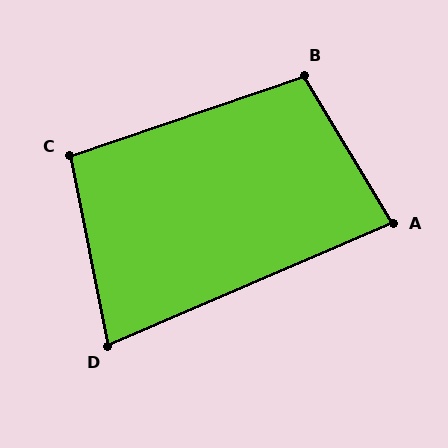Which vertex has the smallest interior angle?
D, at approximately 78 degrees.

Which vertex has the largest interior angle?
B, at approximately 102 degrees.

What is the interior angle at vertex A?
Approximately 82 degrees (acute).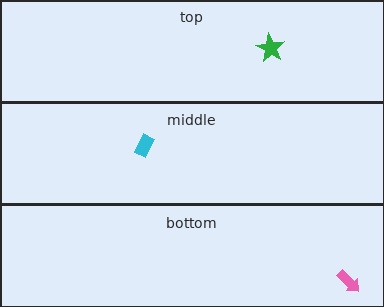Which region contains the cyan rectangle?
The middle region.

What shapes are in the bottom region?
The pink arrow.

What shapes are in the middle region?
The cyan rectangle.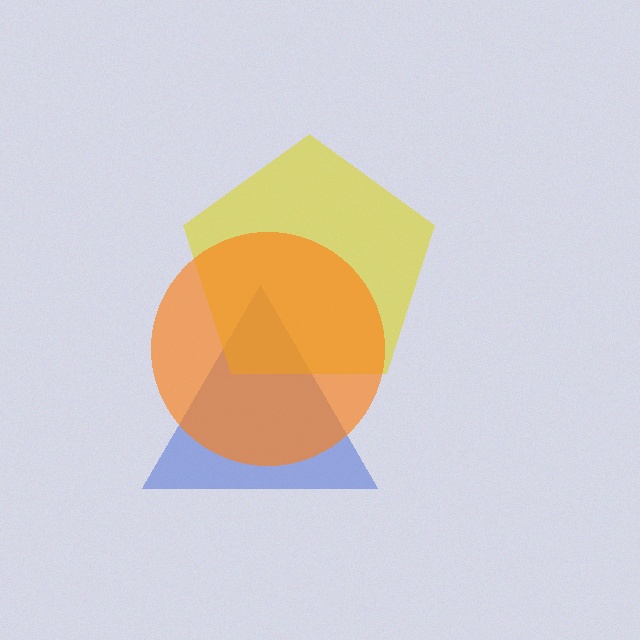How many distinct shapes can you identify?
There are 3 distinct shapes: a blue triangle, a yellow pentagon, an orange circle.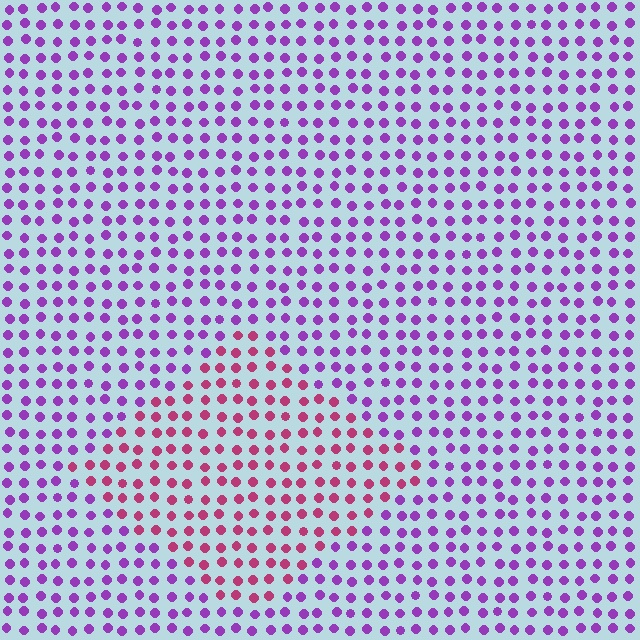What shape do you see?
I see a diamond.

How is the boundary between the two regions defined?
The boundary is defined purely by a slight shift in hue (about 47 degrees). Spacing, size, and orientation are identical on both sides.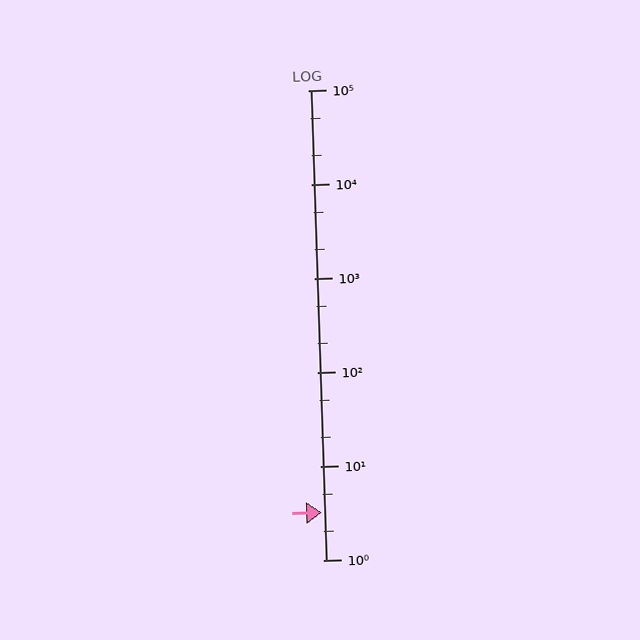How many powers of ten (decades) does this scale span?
The scale spans 5 decades, from 1 to 100000.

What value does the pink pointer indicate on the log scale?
The pointer indicates approximately 3.2.